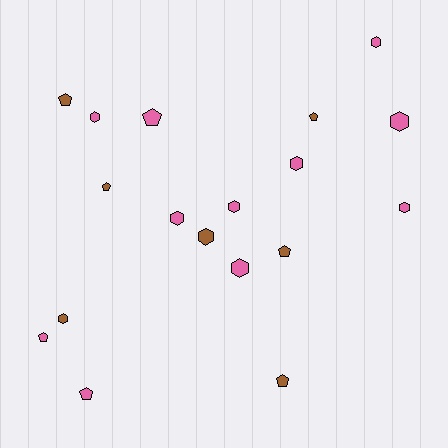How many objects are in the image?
There are 18 objects.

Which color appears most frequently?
Pink, with 11 objects.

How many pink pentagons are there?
There are 3 pink pentagons.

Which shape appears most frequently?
Hexagon, with 10 objects.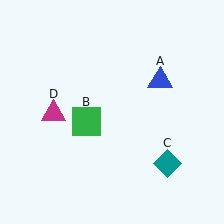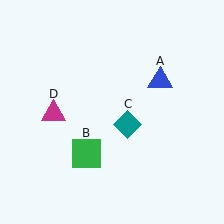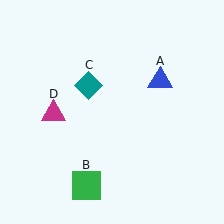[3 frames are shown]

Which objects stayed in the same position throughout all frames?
Blue triangle (object A) and magenta triangle (object D) remained stationary.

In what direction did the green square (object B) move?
The green square (object B) moved down.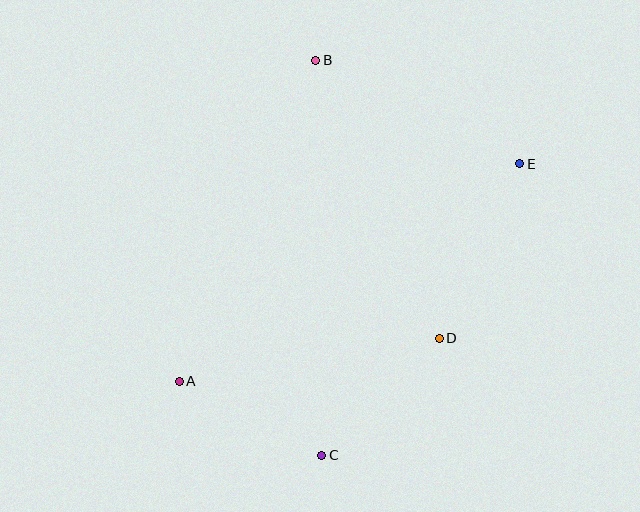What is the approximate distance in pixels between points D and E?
The distance between D and E is approximately 192 pixels.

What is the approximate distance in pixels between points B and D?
The distance between B and D is approximately 304 pixels.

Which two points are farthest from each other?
Points A and E are farthest from each other.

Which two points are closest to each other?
Points A and C are closest to each other.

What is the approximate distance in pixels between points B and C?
The distance between B and C is approximately 395 pixels.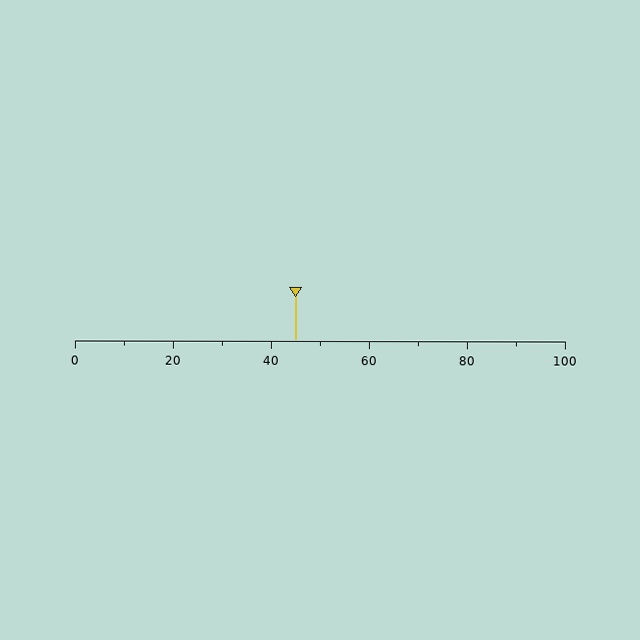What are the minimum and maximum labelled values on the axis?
The axis runs from 0 to 100.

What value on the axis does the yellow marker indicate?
The marker indicates approximately 45.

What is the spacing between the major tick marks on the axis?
The major ticks are spaced 20 apart.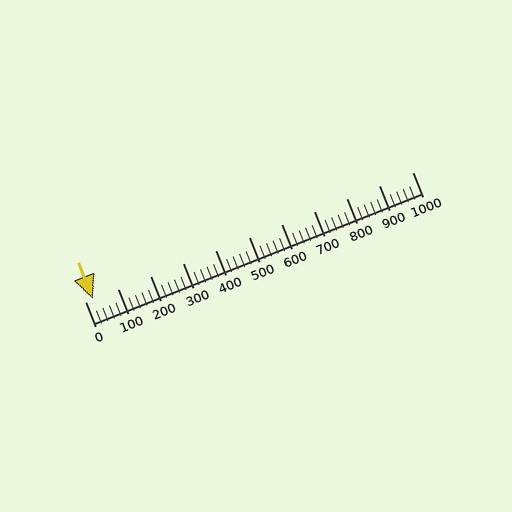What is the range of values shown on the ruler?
The ruler shows values from 0 to 1000.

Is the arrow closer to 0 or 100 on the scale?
The arrow is closer to 0.